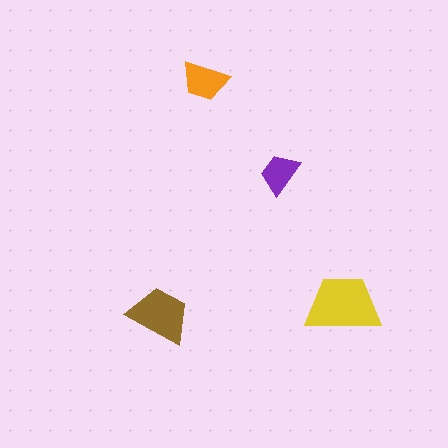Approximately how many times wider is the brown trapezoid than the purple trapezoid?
About 1.5 times wider.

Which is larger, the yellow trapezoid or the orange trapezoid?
The yellow one.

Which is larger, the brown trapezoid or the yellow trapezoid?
The yellow one.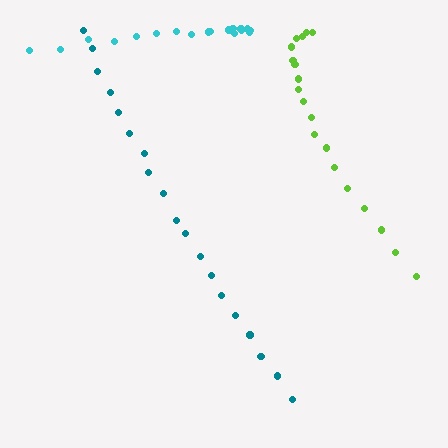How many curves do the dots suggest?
There are 3 distinct paths.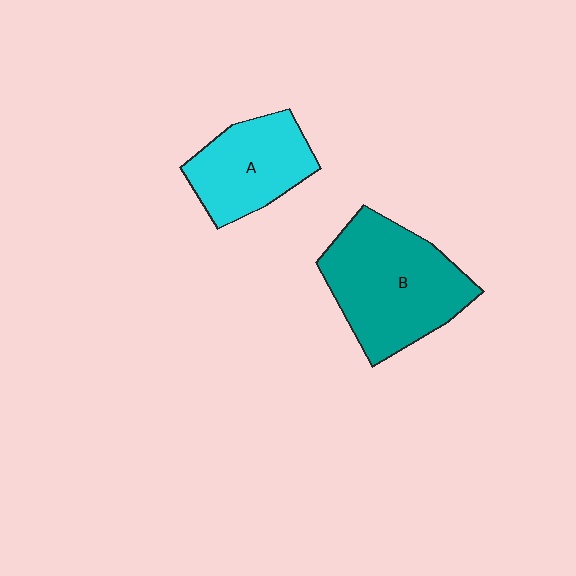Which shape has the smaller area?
Shape A (cyan).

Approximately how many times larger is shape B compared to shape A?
Approximately 1.5 times.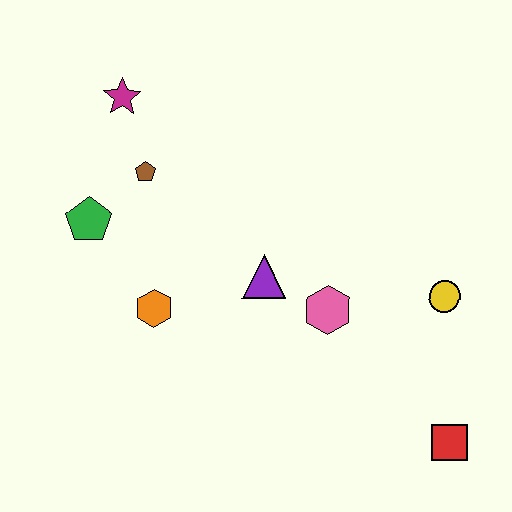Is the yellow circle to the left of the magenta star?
No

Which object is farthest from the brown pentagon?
The red square is farthest from the brown pentagon.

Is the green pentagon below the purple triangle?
No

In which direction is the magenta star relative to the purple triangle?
The magenta star is above the purple triangle.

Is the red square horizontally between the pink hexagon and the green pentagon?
No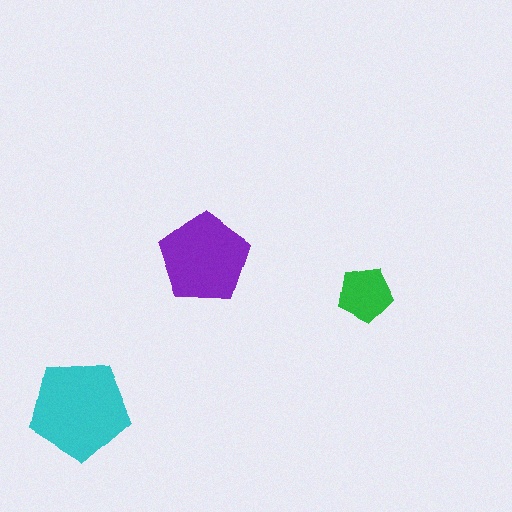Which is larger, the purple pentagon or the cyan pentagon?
The cyan one.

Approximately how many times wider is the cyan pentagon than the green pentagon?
About 2 times wider.